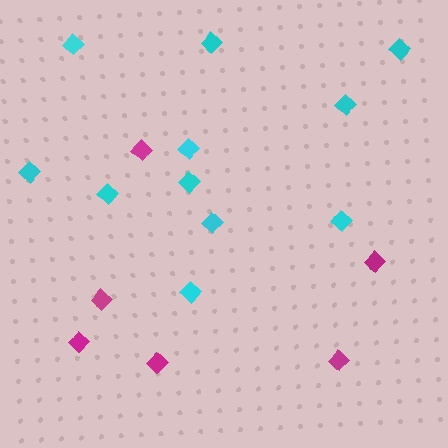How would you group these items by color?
There are 2 groups: one group of cyan diamonds (11) and one group of magenta diamonds (6).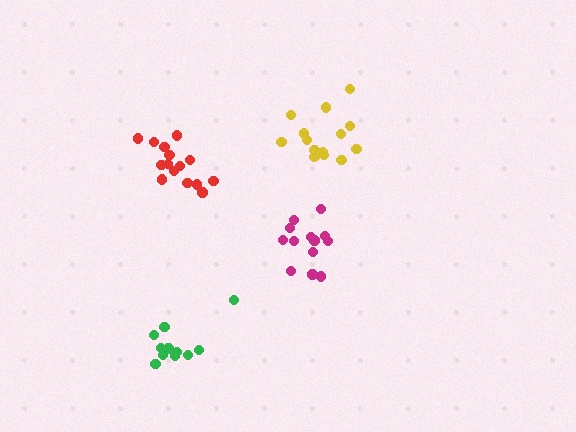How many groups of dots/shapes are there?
There are 4 groups.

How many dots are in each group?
Group 1: 13 dots, Group 2: 15 dots, Group 3: 15 dots, Group 4: 11 dots (54 total).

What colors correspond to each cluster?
The clusters are colored: magenta, red, yellow, green.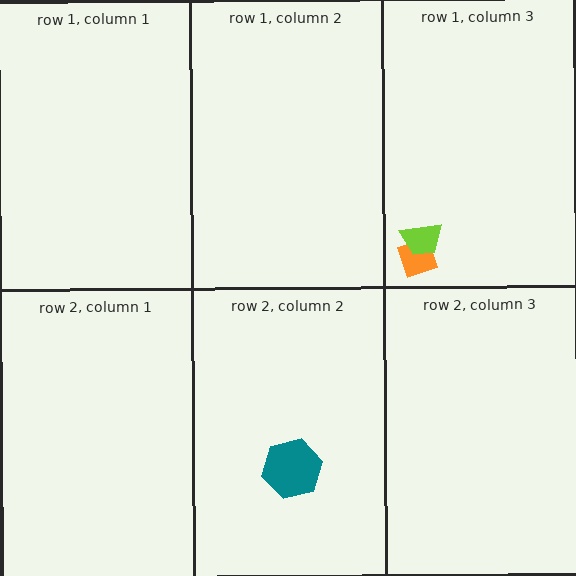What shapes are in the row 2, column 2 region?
The teal hexagon.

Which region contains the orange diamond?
The row 1, column 3 region.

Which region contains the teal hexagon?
The row 2, column 2 region.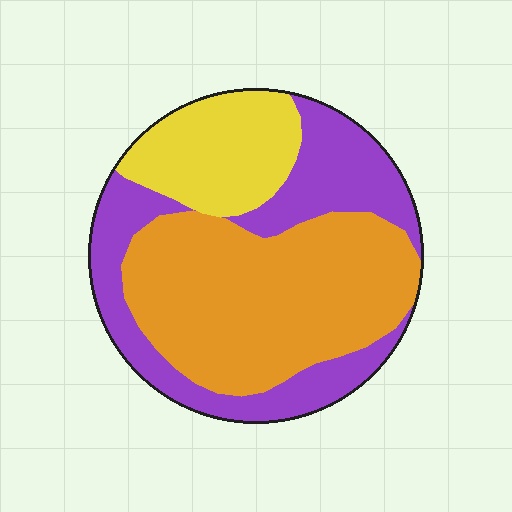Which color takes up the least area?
Yellow, at roughly 20%.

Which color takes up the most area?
Orange, at roughly 45%.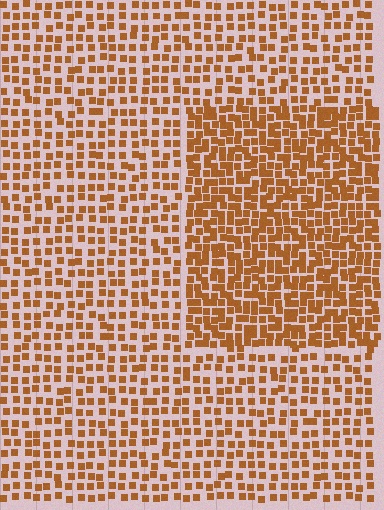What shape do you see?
I see a rectangle.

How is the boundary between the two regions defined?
The boundary is defined by a change in element density (approximately 1.7x ratio). All elements are the same color, size, and shape.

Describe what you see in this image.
The image contains small brown elements arranged at two different densities. A rectangle-shaped region is visible where the elements are more densely packed than the surrounding area.